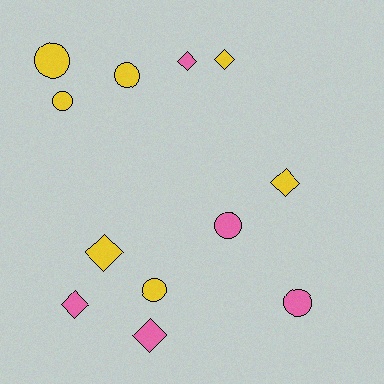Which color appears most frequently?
Yellow, with 7 objects.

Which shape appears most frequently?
Circle, with 6 objects.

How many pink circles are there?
There are 2 pink circles.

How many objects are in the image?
There are 12 objects.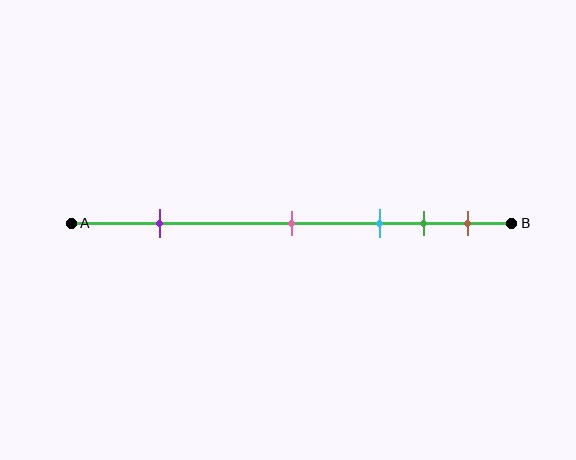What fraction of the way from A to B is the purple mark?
The purple mark is approximately 20% (0.2) of the way from A to B.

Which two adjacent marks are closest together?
The green and brown marks are the closest adjacent pair.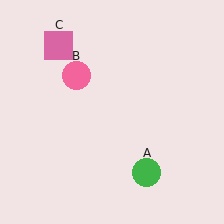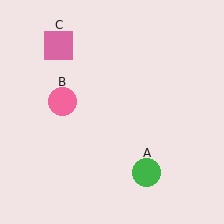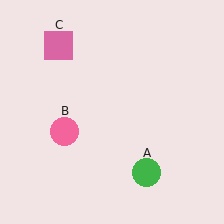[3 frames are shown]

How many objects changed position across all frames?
1 object changed position: pink circle (object B).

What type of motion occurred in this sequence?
The pink circle (object B) rotated counterclockwise around the center of the scene.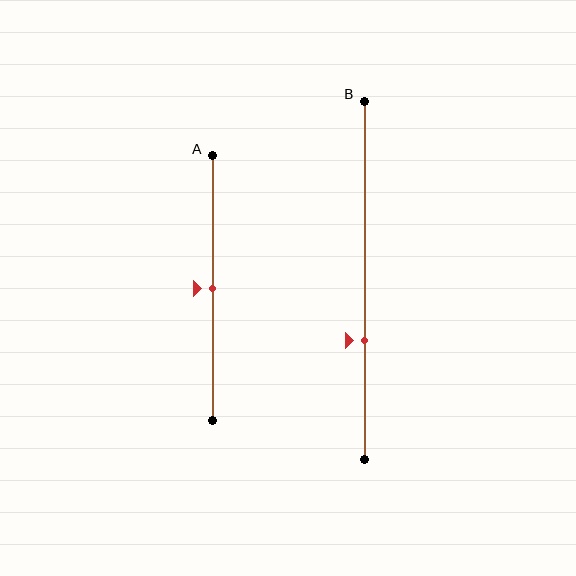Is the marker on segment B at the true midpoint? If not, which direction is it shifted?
No, the marker on segment B is shifted downward by about 17% of the segment length.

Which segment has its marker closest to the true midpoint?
Segment A has its marker closest to the true midpoint.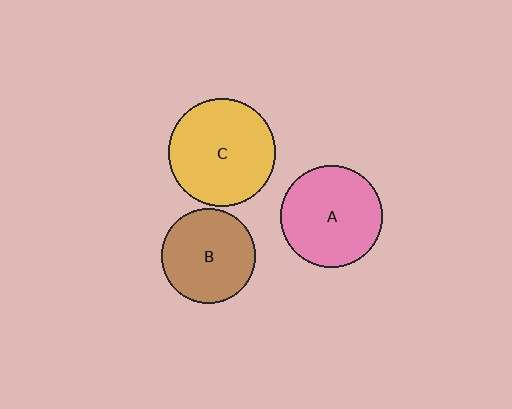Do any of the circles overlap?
No, none of the circles overlap.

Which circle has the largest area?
Circle C (yellow).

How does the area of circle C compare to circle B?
Approximately 1.3 times.